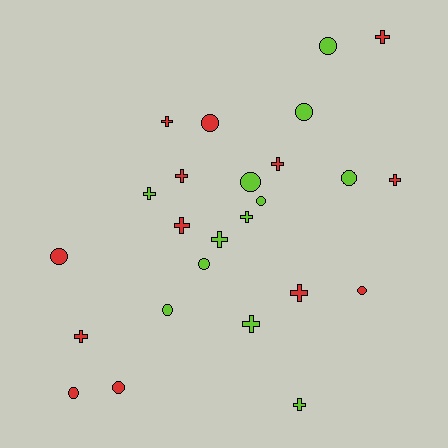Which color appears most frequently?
Red, with 13 objects.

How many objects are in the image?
There are 25 objects.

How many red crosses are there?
There are 8 red crosses.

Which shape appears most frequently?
Cross, with 13 objects.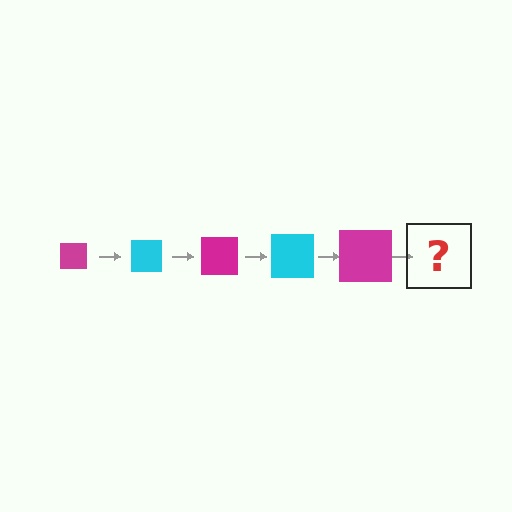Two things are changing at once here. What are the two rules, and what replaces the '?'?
The two rules are that the square grows larger each step and the color cycles through magenta and cyan. The '?' should be a cyan square, larger than the previous one.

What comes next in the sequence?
The next element should be a cyan square, larger than the previous one.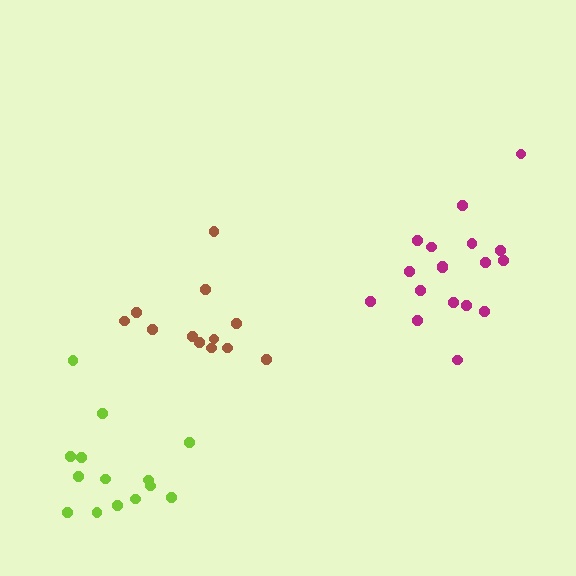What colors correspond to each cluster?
The clusters are colored: brown, lime, magenta.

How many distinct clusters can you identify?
There are 3 distinct clusters.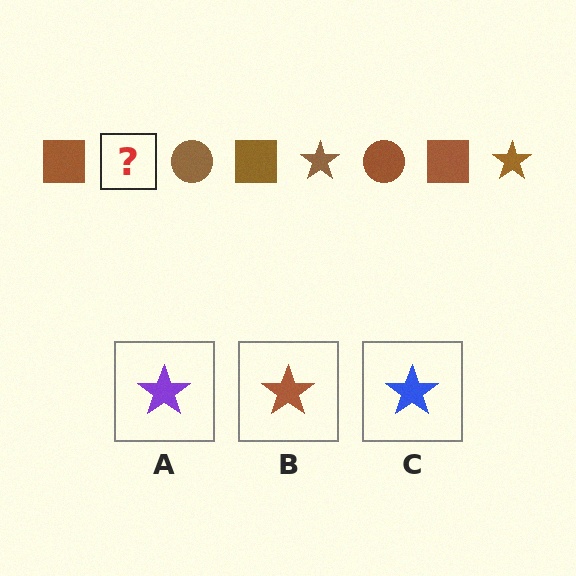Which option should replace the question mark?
Option B.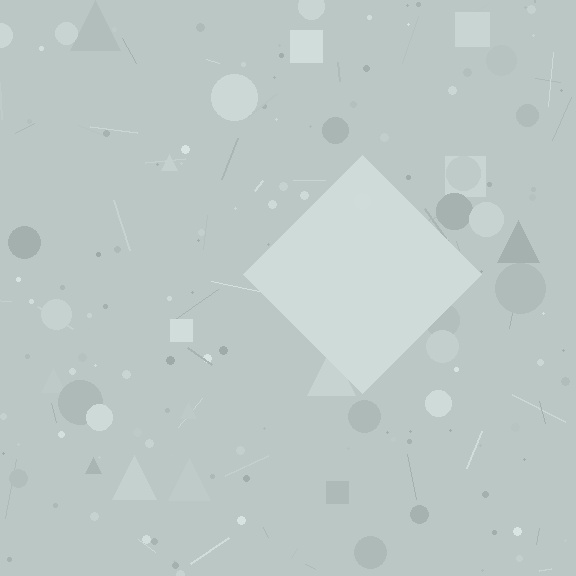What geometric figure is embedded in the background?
A diamond is embedded in the background.